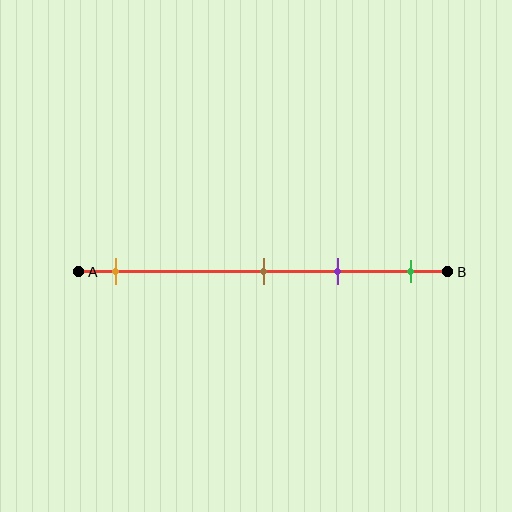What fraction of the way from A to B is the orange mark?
The orange mark is approximately 10% (0.1) of the way from A to B.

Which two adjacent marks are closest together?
The brown and purple marks are the closest adjacent pair.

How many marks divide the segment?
There are 4 marks dividing the segment.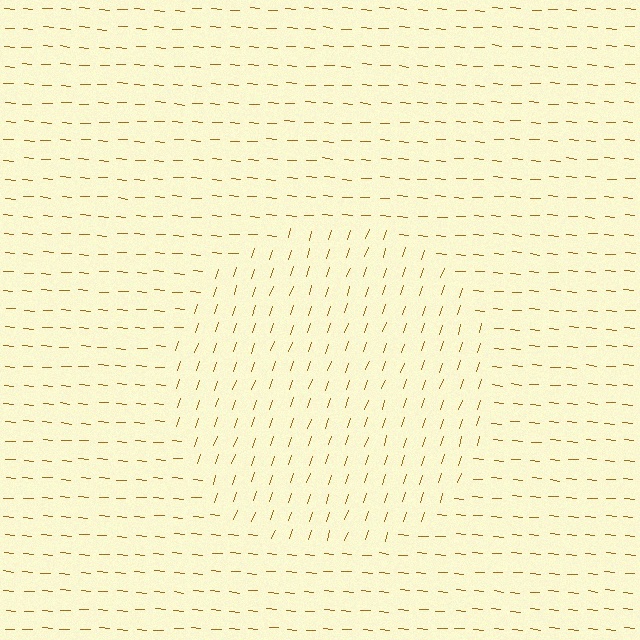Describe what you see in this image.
The image is filled with small brown line segments. A circle region in the image has lines oriented differently from the surrounding lines, creating a visible texture boundary.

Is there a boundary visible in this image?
Yes, there is a texture boundary formed by a change in line orientation.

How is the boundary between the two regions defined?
The boundary is defined purely by a change in line orientation (approximately 76 degrees difference). All lines are the same color and thickness.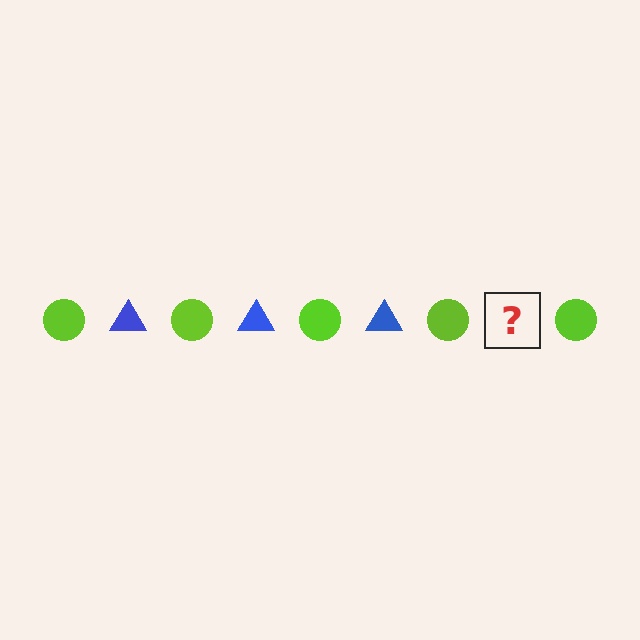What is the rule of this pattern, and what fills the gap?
The rule is that the pattern alternates between lime circle and blue triangle. The gap should be filled with a blue triangle.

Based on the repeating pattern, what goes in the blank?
The blank should be a blue triangle.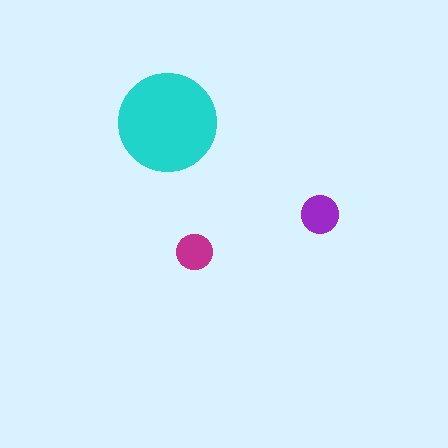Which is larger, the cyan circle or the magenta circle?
The cyan one.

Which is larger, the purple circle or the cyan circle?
The cyan one.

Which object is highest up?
The cyan circle is topmost.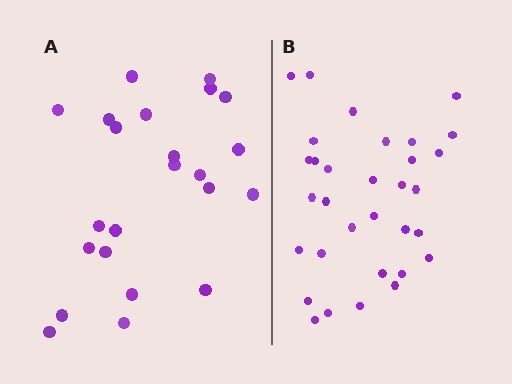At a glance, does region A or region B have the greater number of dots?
Region B (the right region) has more dots.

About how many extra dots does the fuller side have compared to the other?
Region B has roughly 8 or so more dots than region A.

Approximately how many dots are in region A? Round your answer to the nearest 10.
About 20 dots. (The exact count is 23, which rounds to 20.)